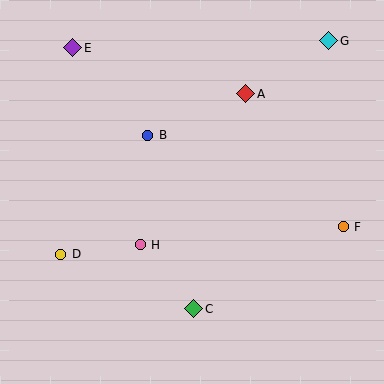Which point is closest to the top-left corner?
Point E is closest to the top-left corner.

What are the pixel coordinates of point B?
Point B is at (148, 135).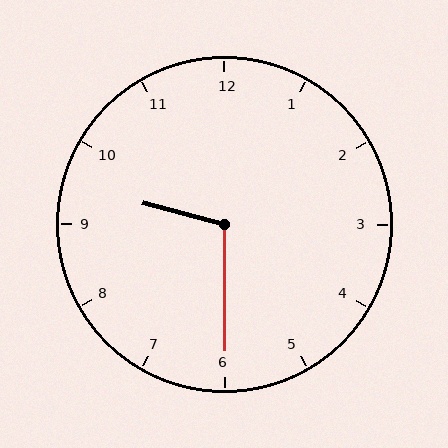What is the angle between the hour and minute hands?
Approximately 105 degrees.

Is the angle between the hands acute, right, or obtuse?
It is obtuse.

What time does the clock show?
9:30.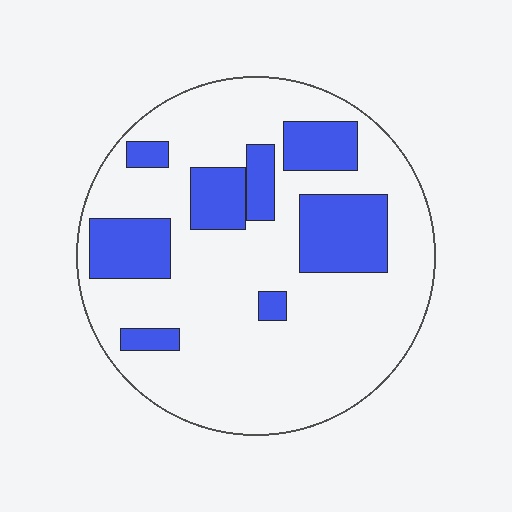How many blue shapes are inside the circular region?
8.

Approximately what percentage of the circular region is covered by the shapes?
Approximately 25%.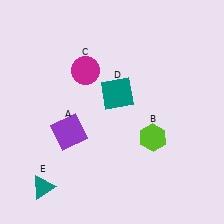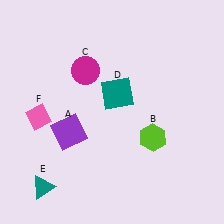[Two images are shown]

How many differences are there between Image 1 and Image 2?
There is 1 difference between the two images.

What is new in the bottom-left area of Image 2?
A pink diamond (F) was added in the bottom-left area of Image 2.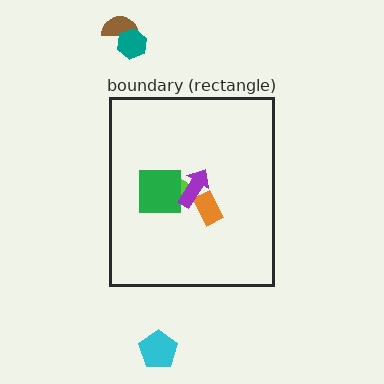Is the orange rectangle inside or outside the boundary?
Inside.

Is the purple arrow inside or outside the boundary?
Inside.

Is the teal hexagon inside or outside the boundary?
Outside.